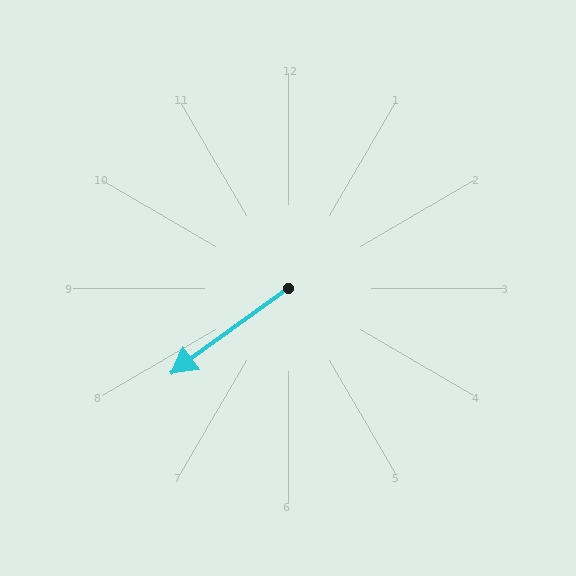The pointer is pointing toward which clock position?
Roughly 8 o'clock.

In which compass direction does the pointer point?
Southwest.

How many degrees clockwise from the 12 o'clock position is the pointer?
Approximately 234 degrees.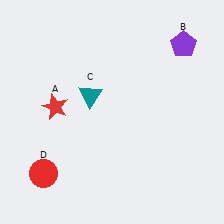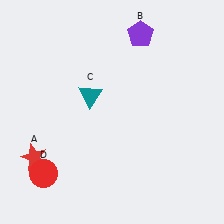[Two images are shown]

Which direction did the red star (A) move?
The red star (A) moved down.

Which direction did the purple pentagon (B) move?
The purple pentagon (B) moved left.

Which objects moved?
The objects that moved are: the red star (A), the purple pentagon (B).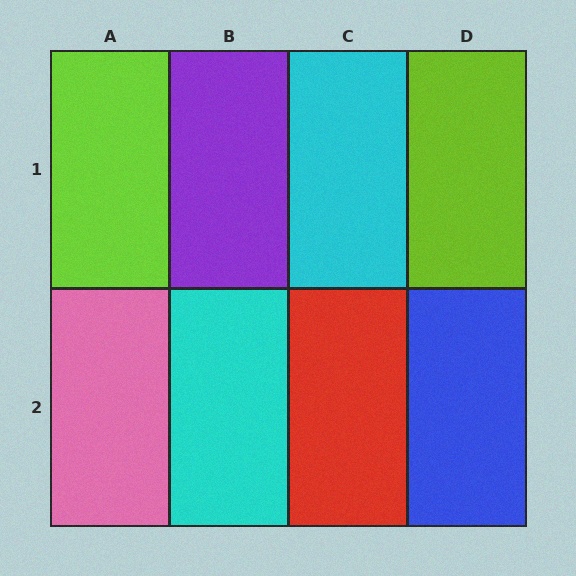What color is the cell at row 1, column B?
Purple.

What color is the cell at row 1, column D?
Lime.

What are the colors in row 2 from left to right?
Pink, cyan, red, blue.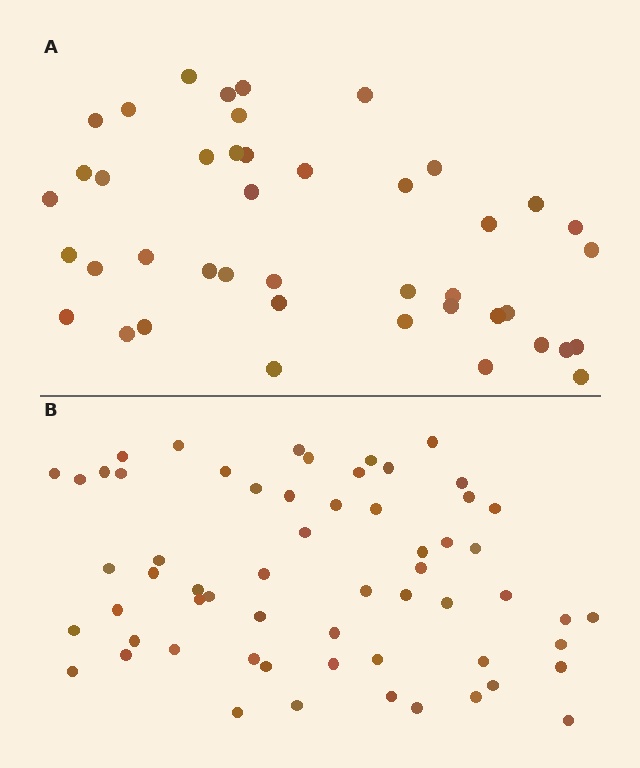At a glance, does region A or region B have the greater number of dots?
Region B (the bottom region) has more dots.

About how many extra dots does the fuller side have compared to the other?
Region B has approximately 15 more dots than region A.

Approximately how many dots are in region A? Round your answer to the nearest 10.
About 40 dots. (The exact count is 43, which rounds to 40.)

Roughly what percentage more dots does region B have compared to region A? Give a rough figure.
About 40% more.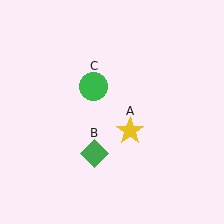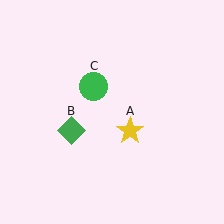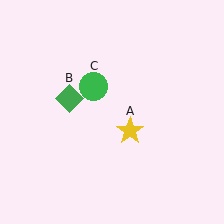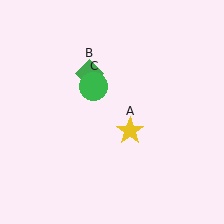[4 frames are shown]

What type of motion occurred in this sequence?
The green diamond (object B) rotated clockwise around the center of the scene.